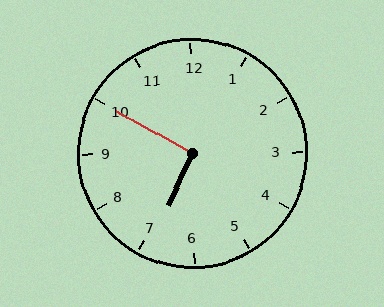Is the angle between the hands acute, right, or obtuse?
It is right.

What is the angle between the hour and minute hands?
Approximately 95 degrees.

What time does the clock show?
6:50.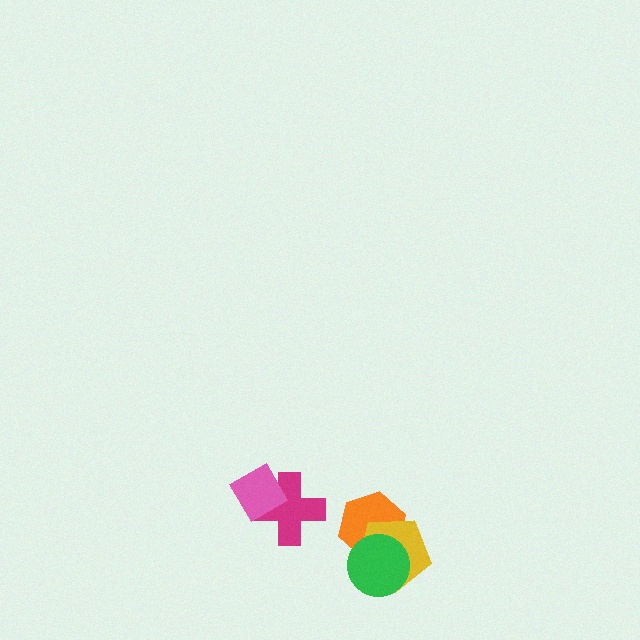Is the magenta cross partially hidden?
Yes, it is partially covered by another shape.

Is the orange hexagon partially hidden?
Yes, it is partially covered by another shape.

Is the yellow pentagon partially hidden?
Yes, it is partially covered by another shape.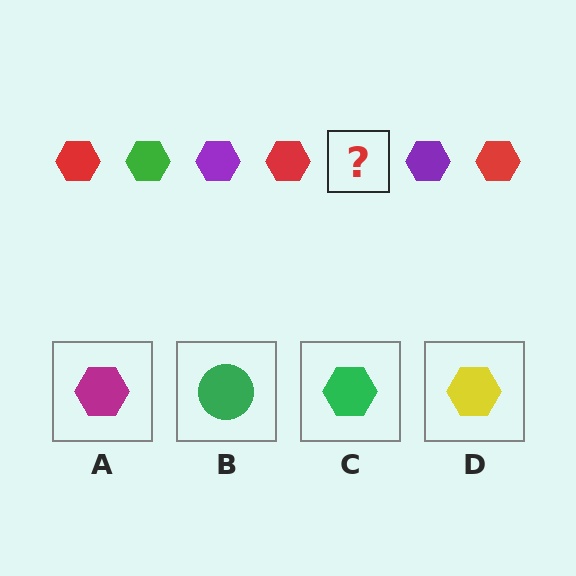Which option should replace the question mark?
Option C.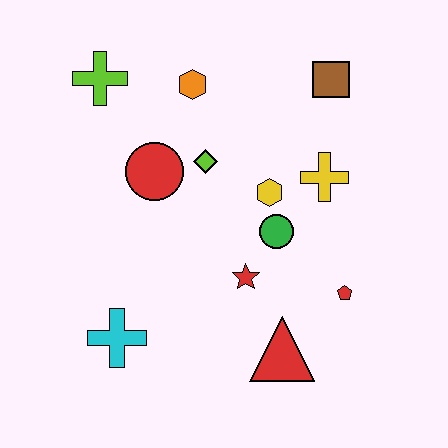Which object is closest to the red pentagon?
The red triangle is closest to the red pentagon.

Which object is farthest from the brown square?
The cyan cross is farthest from the brown square.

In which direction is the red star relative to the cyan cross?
The red star is to the right of the cyan cross.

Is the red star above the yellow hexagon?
No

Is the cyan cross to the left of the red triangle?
Yes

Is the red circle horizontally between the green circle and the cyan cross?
Yes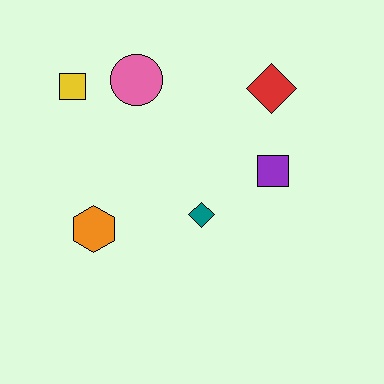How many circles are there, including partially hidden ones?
There is 1 circle.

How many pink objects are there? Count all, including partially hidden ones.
There is 1 pink object.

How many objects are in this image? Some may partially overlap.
There are 6 objects.